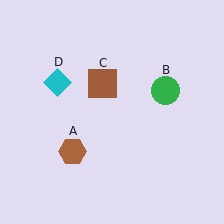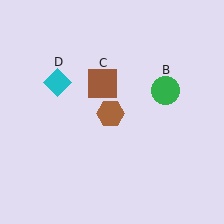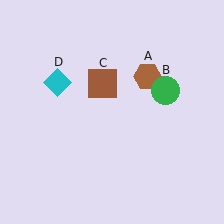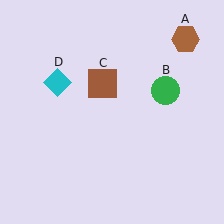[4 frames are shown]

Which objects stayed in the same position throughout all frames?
Green circle (object B) and brown square (object C) and cyan diamond (object D) remained stationary.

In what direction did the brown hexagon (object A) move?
The brown hexagon (object A) moved up and to the right.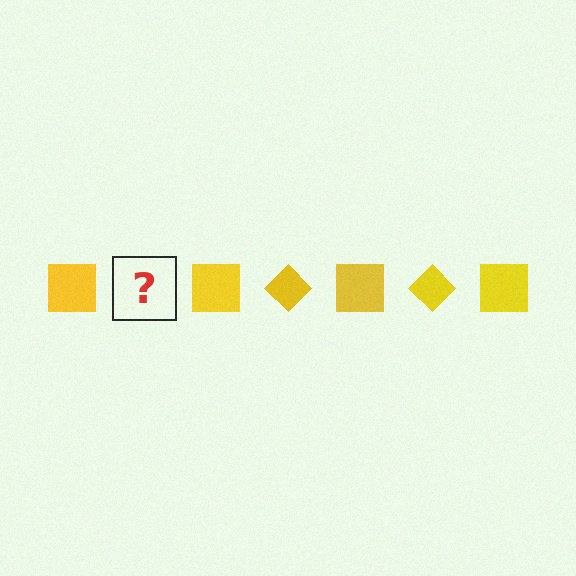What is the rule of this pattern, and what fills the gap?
The rule is that the pattern cycles through square, diamond shapes in yellow. The gap should be filled with a yellow diamond.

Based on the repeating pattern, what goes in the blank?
The blank should be a yellow diamond.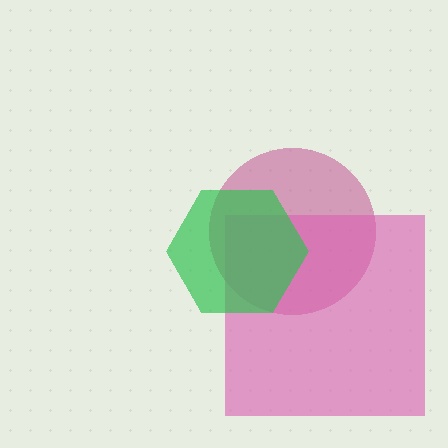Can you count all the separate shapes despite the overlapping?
Yes, there are 3 separate shapes.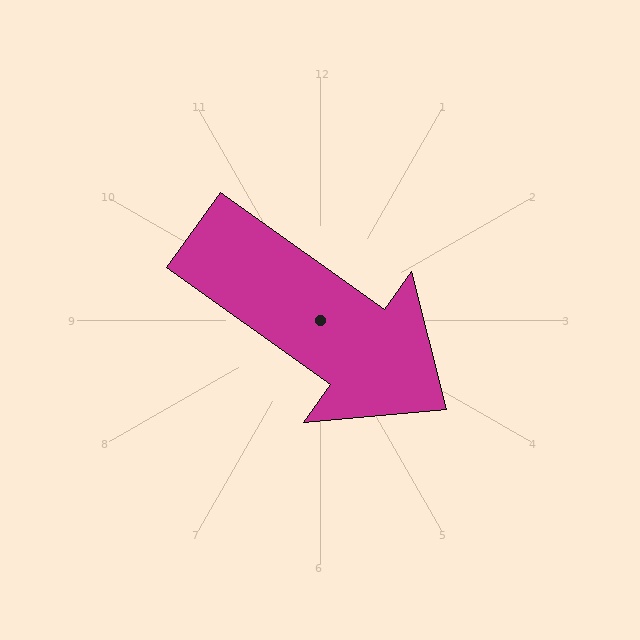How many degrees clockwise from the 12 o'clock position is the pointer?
Approximately 125 degrees.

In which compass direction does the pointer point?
Southeast.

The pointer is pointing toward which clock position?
Roughly 4 o'clock.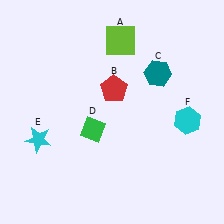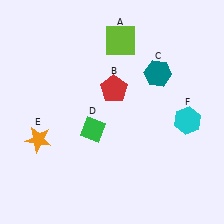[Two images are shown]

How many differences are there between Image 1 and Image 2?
There is 1 difference between the two images.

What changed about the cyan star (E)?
In Image 1, E is cyan. In Image 2, it changed to orange.